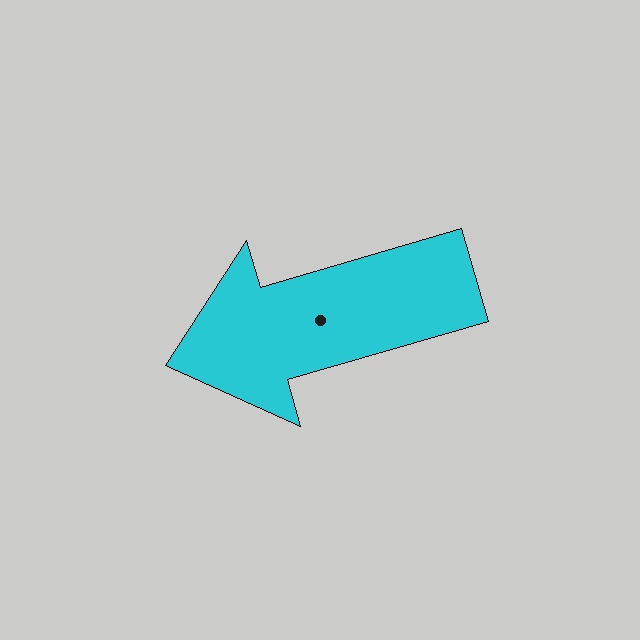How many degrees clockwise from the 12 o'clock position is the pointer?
Approximately 254 degrees.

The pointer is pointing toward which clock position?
Roughly 8 o'clock.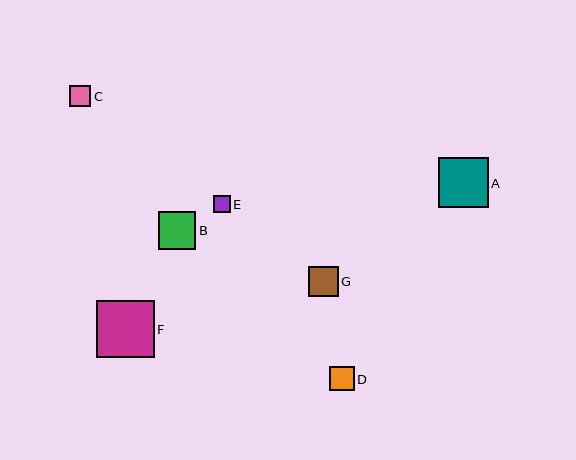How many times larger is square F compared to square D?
Square F is approximately 2.4 times the size of square D.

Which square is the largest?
Square F is the largest with a size of approximately 57 pixels.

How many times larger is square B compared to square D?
Square B is approximately 1.6 times the size of square D.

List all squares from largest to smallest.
From largest to smallest: F, A, B, G, D, C, E.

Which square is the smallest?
Square E is the smallest with a size of approximately 17 pixels.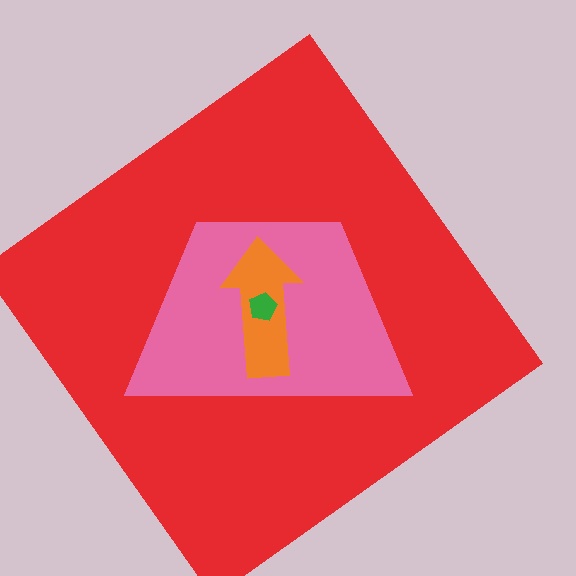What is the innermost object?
The green pentagon.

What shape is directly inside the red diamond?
The pink trapezoid.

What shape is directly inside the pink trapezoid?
The orange arrow.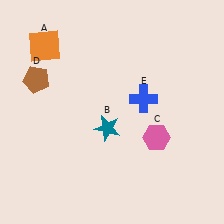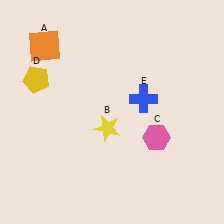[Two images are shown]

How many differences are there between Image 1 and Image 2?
There are 2 differences between the two images.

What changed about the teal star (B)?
In Image 1, B is teal. In Image 2, it changed to yellow.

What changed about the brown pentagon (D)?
In Image 1, D is brown. In Image 2, it changed to yellow.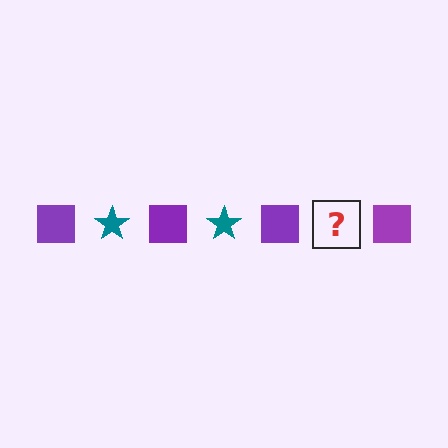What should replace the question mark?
The question mark should be replaced with a teal star.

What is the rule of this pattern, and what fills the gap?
The rule is that the pattern alternates between purple square and teal star. The gap should be filled with a teal star.